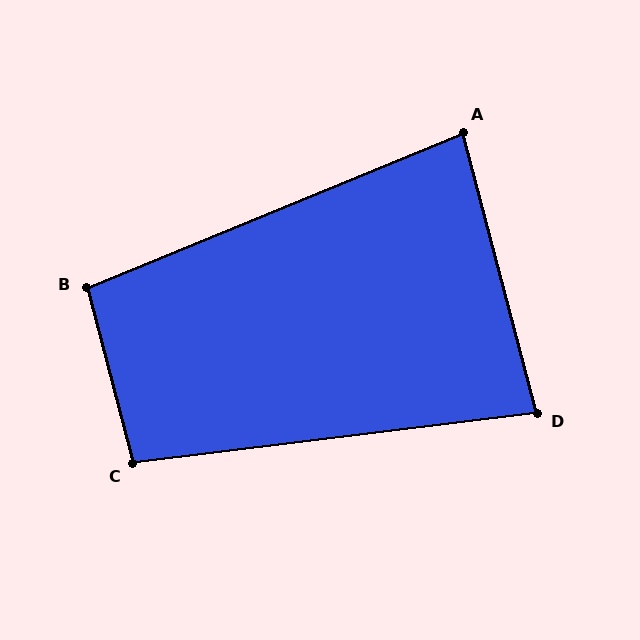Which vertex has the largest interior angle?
C, at approximately 98 degrees.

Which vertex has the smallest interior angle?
A, at approximately 82 degrees.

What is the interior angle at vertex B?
Approximately 98 degrees (obtuse).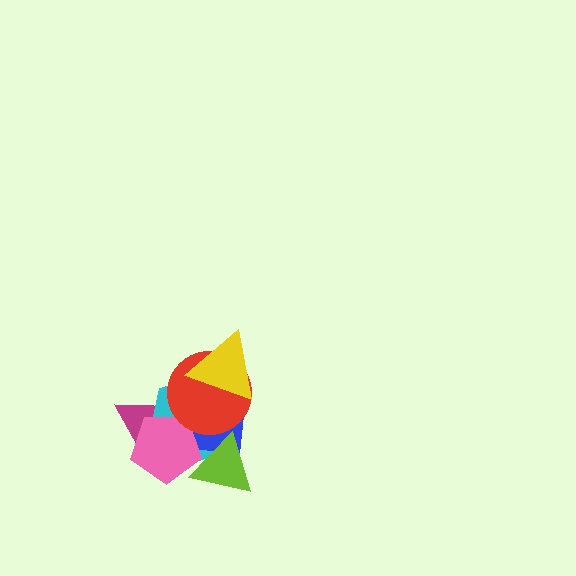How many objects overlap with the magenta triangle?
4 objects overlap with the magenta triangle.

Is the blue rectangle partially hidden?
Yes, it is partially covered by another shape.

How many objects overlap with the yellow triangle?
3 objects overlap with the yellow triangle.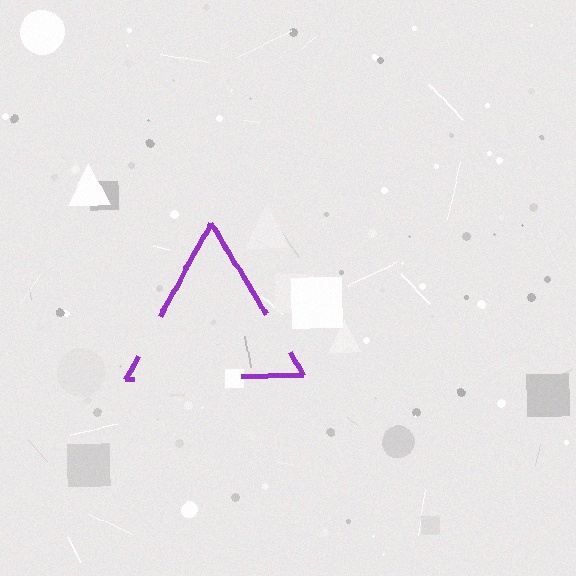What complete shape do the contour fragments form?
The contour fragments form a triangle.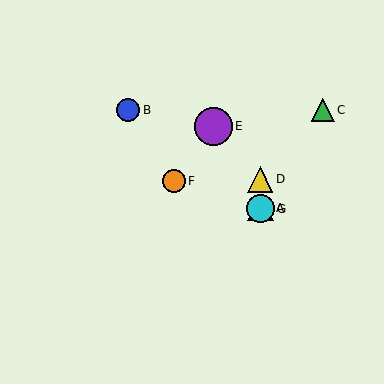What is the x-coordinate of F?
Object F is at x≈174.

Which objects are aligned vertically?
Objects A, D, G are aligned vertically.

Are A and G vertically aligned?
Yes, both are at x≈260.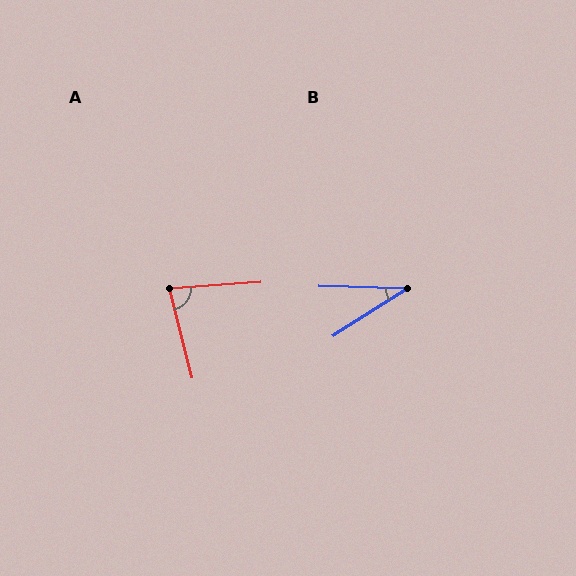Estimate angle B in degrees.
Approximately 34 degrees.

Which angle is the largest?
A, at approximately 80 degrees.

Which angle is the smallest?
B, at approximately 34 degrees.